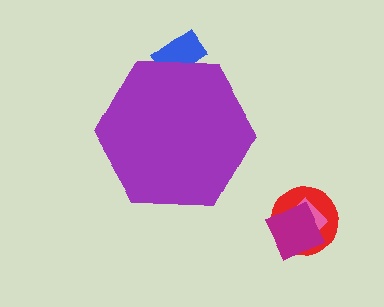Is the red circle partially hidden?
No, the red circle is fully visible.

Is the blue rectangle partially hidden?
Yes, the blue rectangle is partially hidden behind the purple hexagon.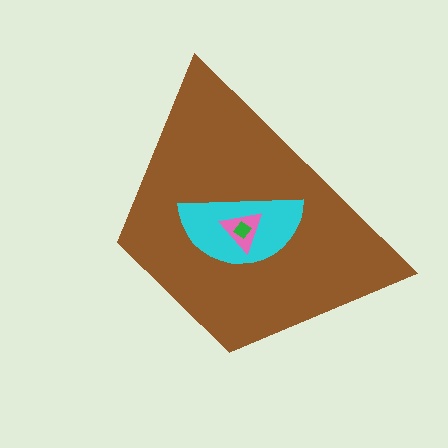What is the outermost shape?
The brown trapezoid.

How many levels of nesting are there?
4.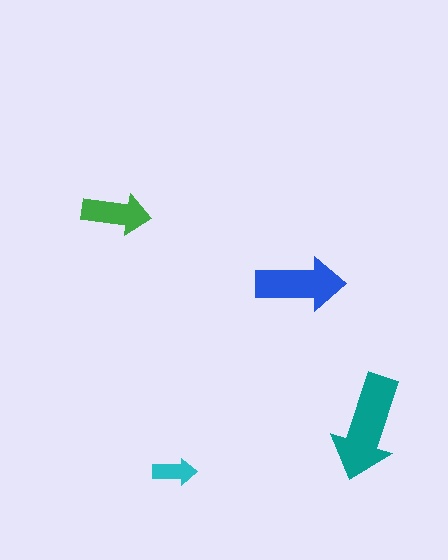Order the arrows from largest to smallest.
the teal one, the blue one, the green one, the cyan one.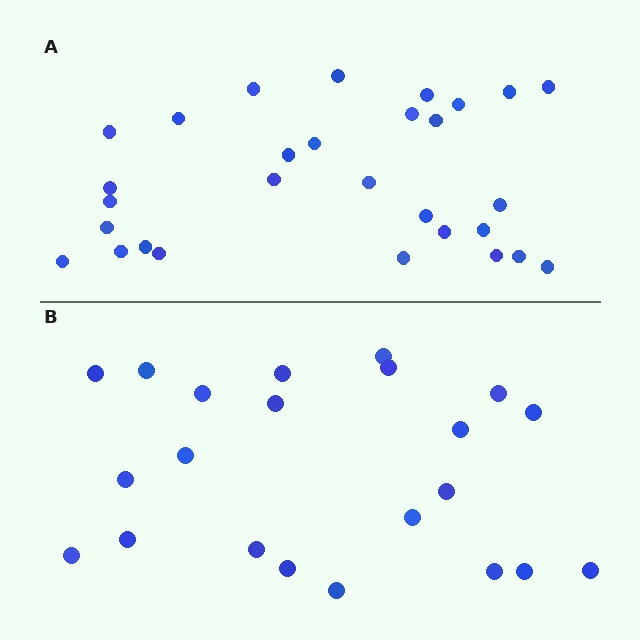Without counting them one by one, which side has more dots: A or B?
Region A (the top region) has more dots.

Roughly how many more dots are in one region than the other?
Region A has roughly 8 or so more dots than region B.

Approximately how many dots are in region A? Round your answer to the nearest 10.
About 30 dots. (The exact count is 29, which rounds to 30.)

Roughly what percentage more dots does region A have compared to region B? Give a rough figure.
About 30% more.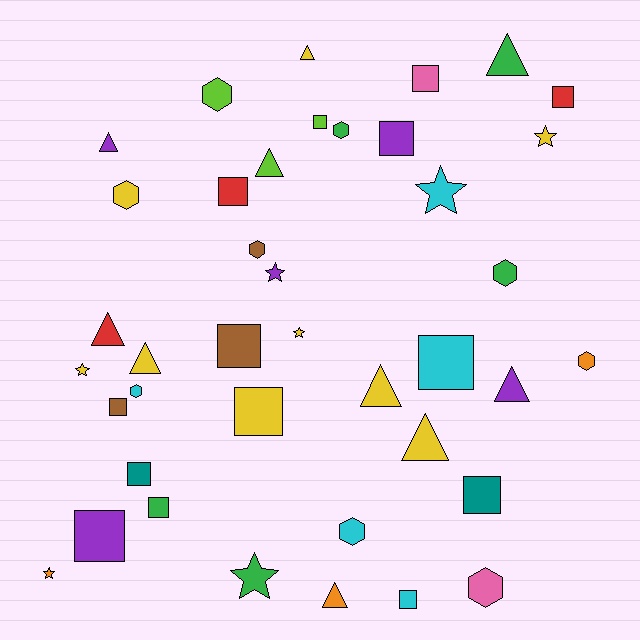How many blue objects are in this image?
There are no blue objects.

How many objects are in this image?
There are 40 objects.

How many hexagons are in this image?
There are 9 hexagons.